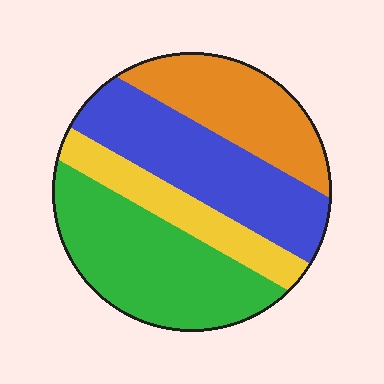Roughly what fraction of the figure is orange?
Orange takes up less than a quarter of the figure.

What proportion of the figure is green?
Green takes up about one third (1/3) of the figure.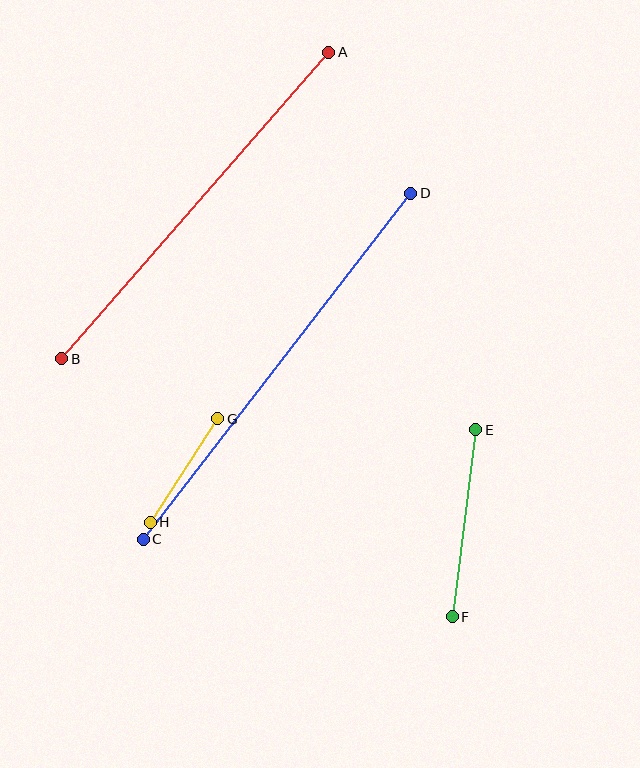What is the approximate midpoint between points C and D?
The midpoint is at approximately (277, 366) pixels.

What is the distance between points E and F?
The distance is approximately 188 pixels.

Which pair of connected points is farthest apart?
Points C and D are farthest apart.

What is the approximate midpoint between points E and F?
The midpoint is at approximately (464, 523) pixels.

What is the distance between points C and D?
The distance is approximately 437 pixels.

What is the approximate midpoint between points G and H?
The midpoint is at approximately (184, 471) pixels.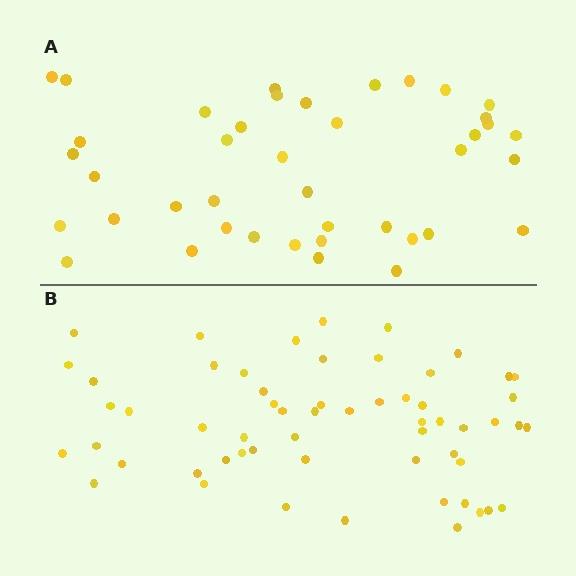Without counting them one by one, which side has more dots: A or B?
Region B (the bottom region) has more dots.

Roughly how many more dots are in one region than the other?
Region B has approximately 15 more dots than region A.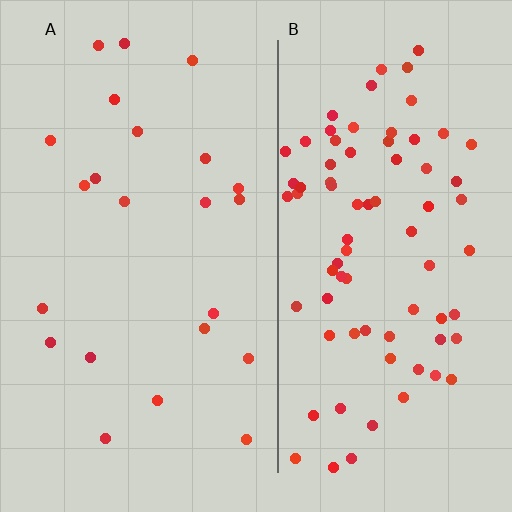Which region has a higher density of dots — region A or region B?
B (the right).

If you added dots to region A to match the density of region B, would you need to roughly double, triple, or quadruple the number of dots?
Approximately quadruple.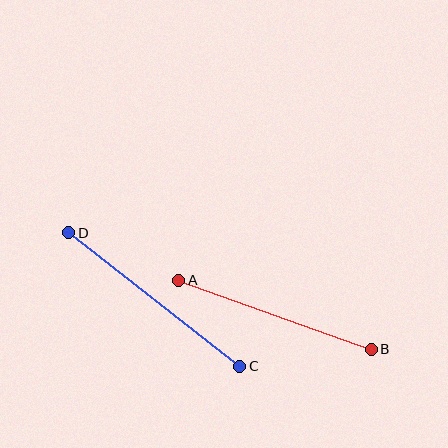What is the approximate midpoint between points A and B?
The midpoint is at approximately (275, 315) pixels.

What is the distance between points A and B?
The distance is approximately 204 pixels.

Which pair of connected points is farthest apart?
Points C and D are farthest apart.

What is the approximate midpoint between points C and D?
The midpoint is at approximately (154, 300) pixels.